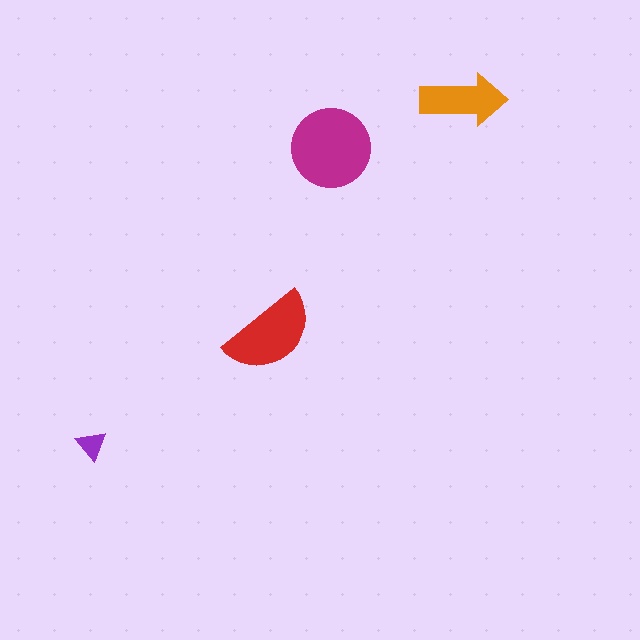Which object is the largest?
The magenta circle.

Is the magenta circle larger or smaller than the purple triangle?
Larger.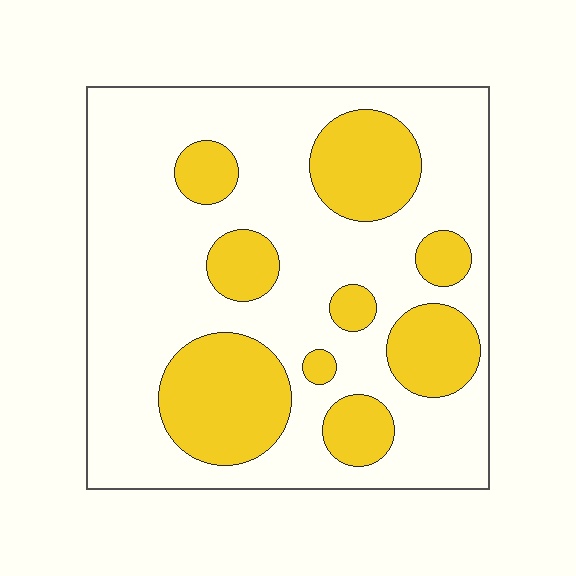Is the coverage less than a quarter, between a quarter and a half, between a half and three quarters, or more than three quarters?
Between a quarter and a half.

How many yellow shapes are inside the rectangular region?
9.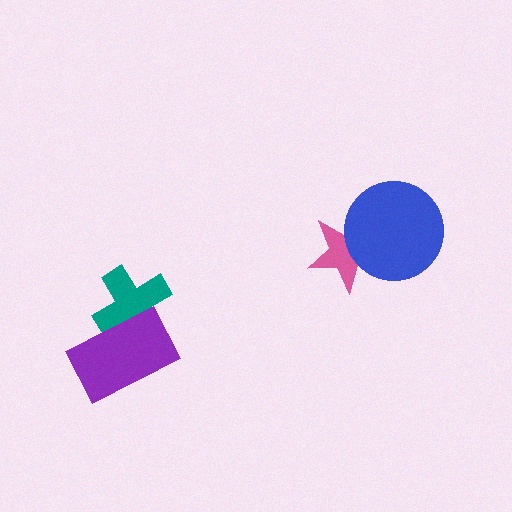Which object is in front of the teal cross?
The purple rectangle is in front of the teal cross.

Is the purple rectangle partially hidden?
No, no other shape covers it.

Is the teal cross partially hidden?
Yes, it is partially covered by another shape.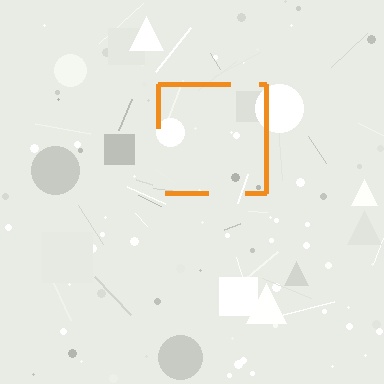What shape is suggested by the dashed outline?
The dashed outline suggests a square.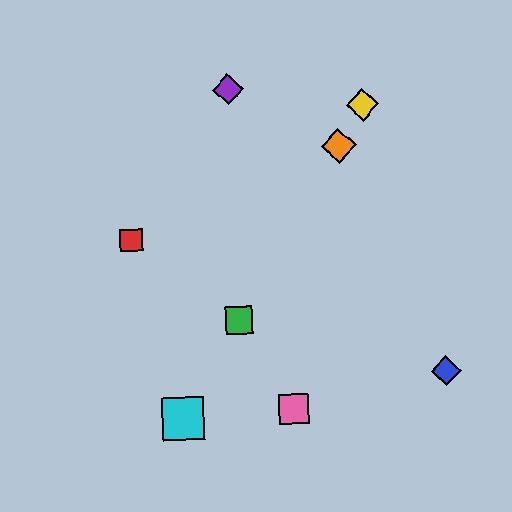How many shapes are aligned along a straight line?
4 shapes (the green square, the yellow diamond, the orange diamond, the cyan square) are aligned along a straight line.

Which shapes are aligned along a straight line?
The green square, the yellow diamond, the orange diamond, the cyan square are aligned along a straight line.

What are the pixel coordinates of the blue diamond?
The blue diamond is at (446, 370).